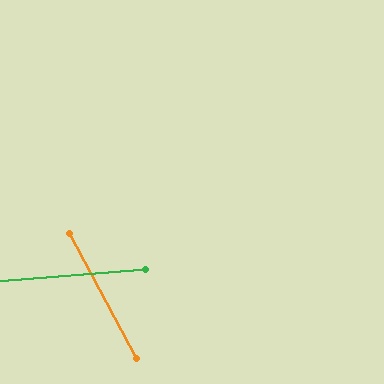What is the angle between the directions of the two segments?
Approximately 66 degrees.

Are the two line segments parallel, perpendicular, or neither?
Neither parallel nor perpendicular — they differ by about 66°.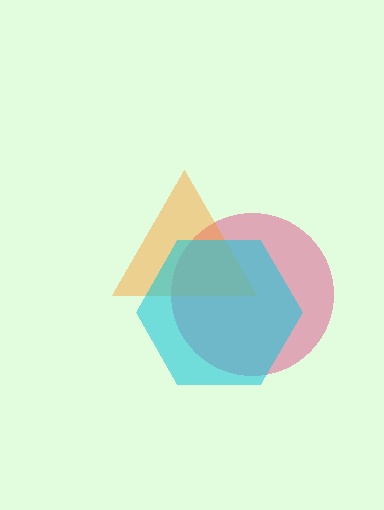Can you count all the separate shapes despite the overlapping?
Yes, there are 3 separate shapes.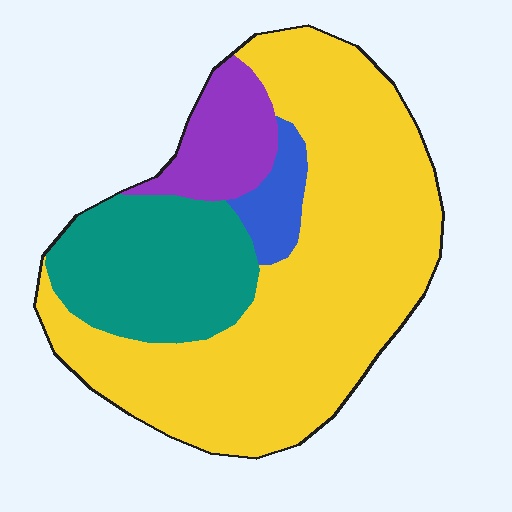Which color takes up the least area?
Blue, at roughly 5%.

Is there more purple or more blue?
Purple.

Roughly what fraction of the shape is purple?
Purple covers 10% of the shape.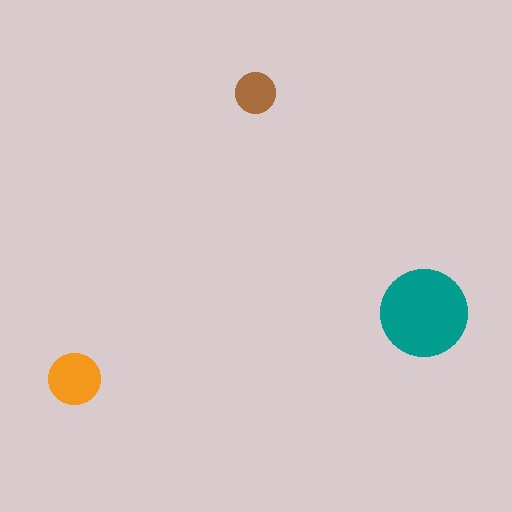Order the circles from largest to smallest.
the teal one, the orange one, the brown one.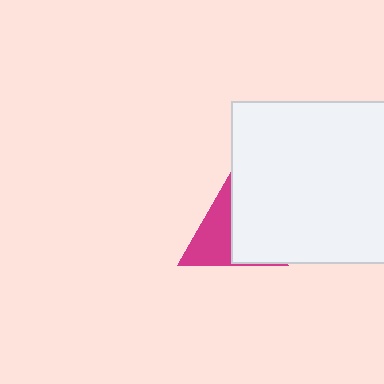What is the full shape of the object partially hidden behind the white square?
The partially hidden object is a magenta triangle.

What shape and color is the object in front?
The object in front is a white square.